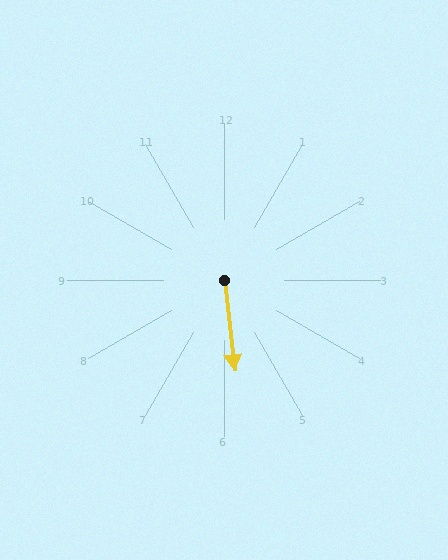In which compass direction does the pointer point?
South.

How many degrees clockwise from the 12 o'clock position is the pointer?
Approximately 173 degrees.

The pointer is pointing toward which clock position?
Roughly 6 o'clock.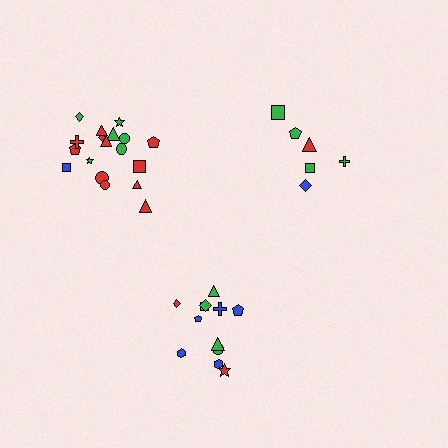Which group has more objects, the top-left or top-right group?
The top-left group.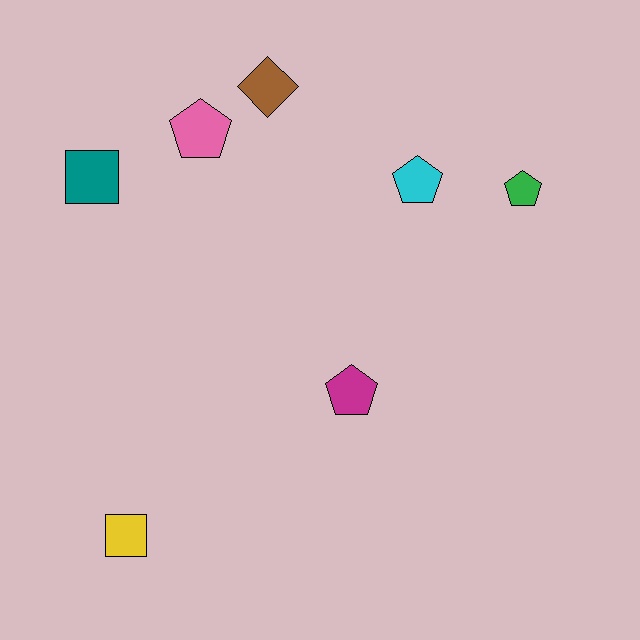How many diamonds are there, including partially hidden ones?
There is 1 diamond.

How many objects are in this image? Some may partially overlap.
There are 7 objects.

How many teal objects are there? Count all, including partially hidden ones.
There is 1 teal object.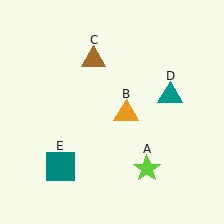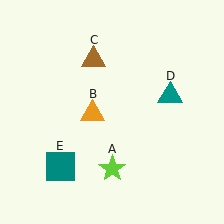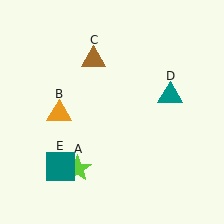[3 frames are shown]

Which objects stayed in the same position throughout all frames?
Brown triangle (object C) and teal triangle (object D) and teal square (object E) remained stationary.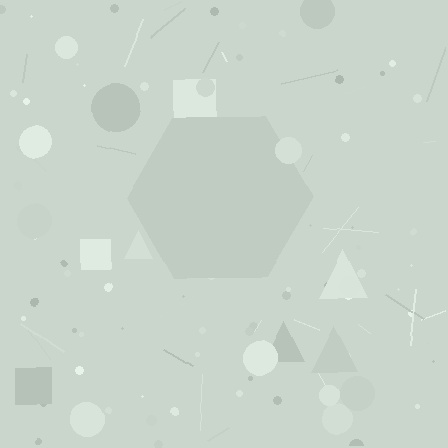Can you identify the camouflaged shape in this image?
The camouflaged shape is a hexagon.